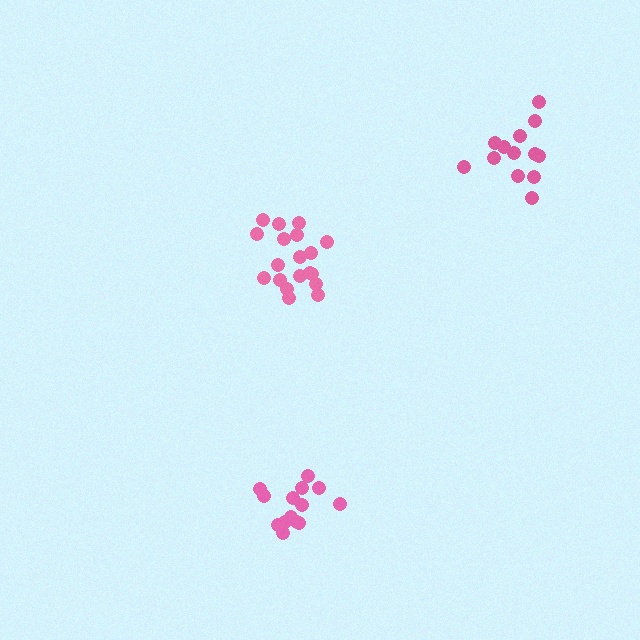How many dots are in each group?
Group 1: 13 dots, Group 2: 19 dots, Group 3: 14 dots (46 total).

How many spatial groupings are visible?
There are 3 spatial groupings.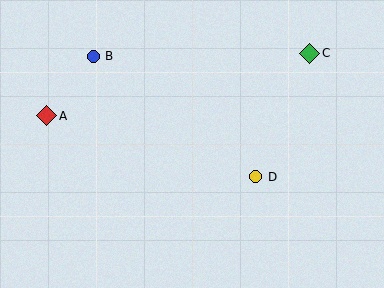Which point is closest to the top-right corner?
Point C is closest to the top-right corner.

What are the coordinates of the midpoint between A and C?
The midpoint between A and C is at (178, 84).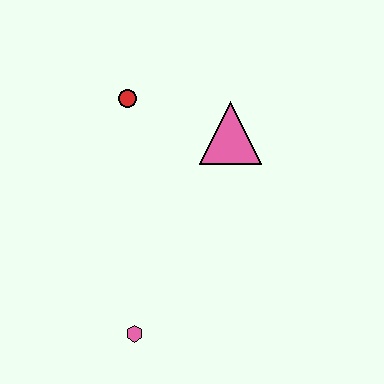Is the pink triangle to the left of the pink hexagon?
No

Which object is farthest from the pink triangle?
The pink hexagon is farthest from the pink triangle.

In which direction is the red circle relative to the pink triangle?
The red circle is to the left of the pink triangle.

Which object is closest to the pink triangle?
The red circle is closest to the pink triangle.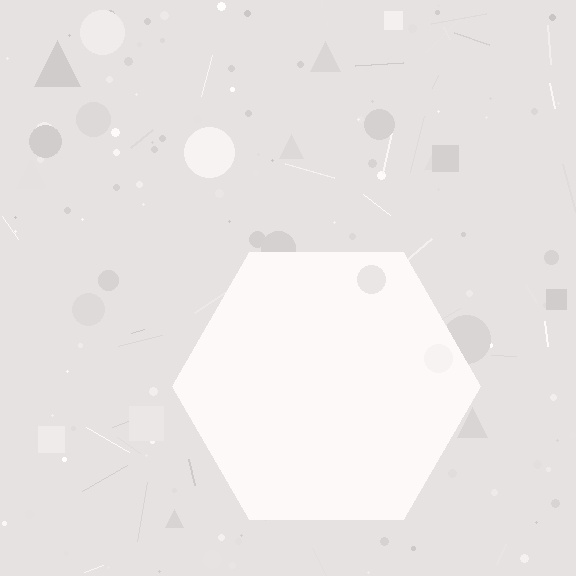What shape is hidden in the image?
A hexagon is hidden in the image.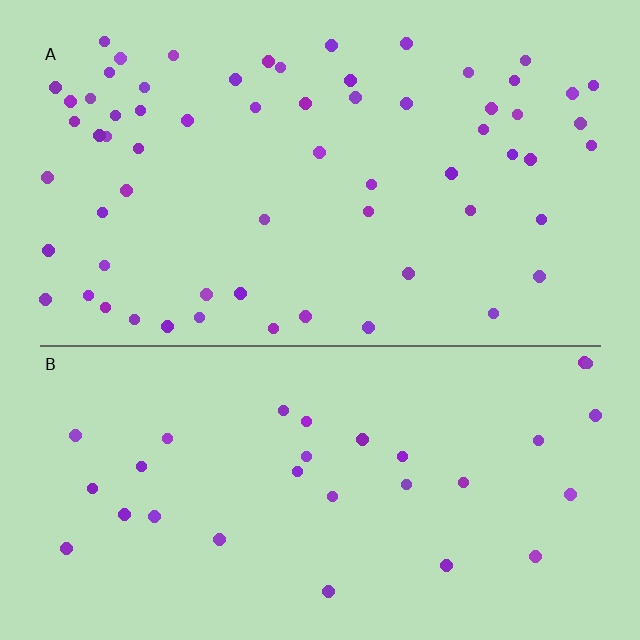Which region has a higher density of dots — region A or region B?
A (the top).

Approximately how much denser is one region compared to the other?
Approximately 2.1× — region A over region B.